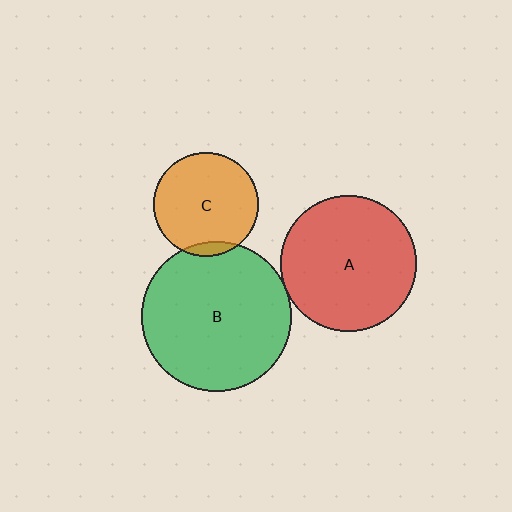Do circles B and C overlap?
Yes.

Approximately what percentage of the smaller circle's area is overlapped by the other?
Approximately 5%.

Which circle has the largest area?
Circle B (green).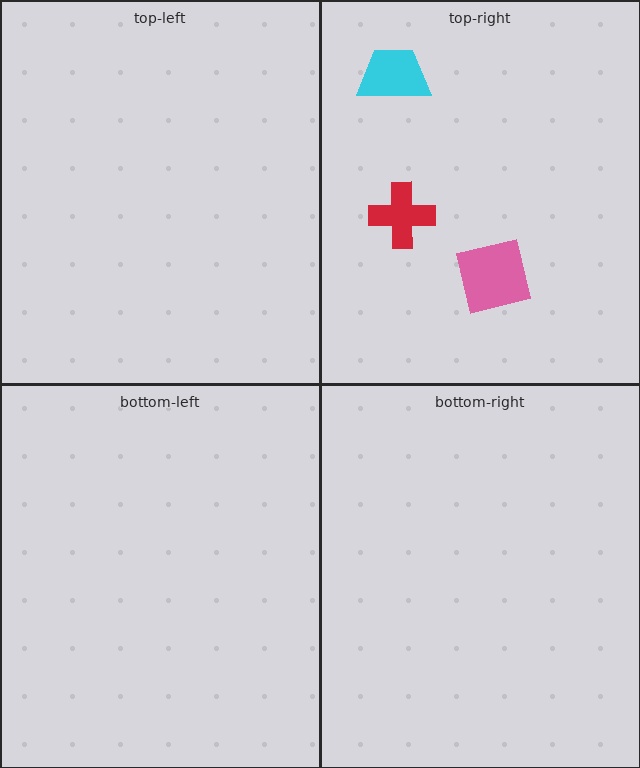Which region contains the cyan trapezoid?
The top-right region.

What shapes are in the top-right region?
The pink square, the red cross, the cyan trapezoid.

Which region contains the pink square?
The top-right region.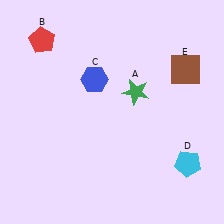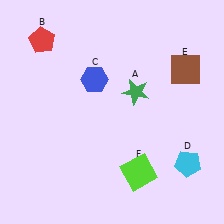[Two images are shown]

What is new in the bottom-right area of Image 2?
A lime square (F) was added in the bottom-right area of Image 2.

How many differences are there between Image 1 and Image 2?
There is 1 difference between the two images.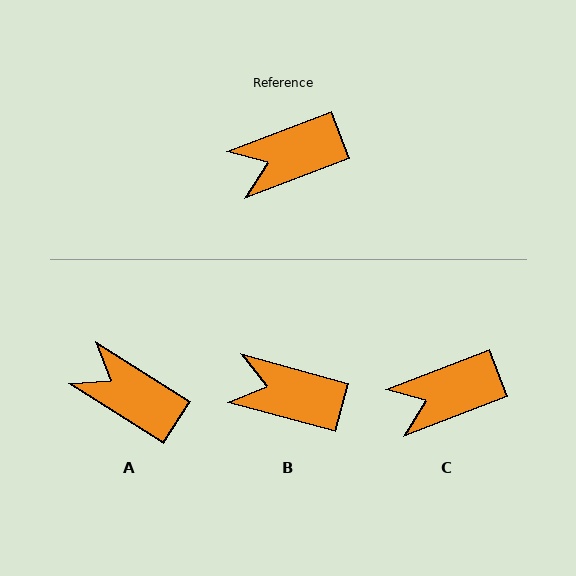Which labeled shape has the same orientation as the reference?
C.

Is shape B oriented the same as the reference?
No, it is off by about 37 degrees.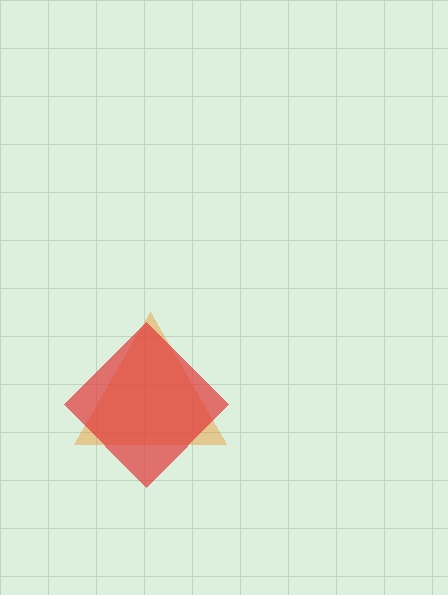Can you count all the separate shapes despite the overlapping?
Yes, there are 2 separate shapes.